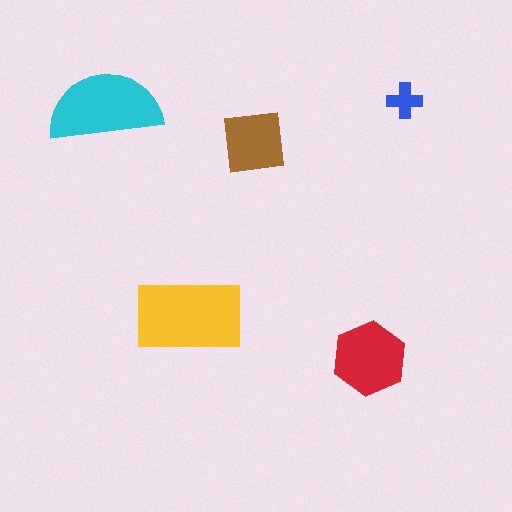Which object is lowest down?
The red hexagon is bottommost.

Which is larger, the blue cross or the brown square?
The brown square.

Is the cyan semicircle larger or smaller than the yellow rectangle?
Smaller.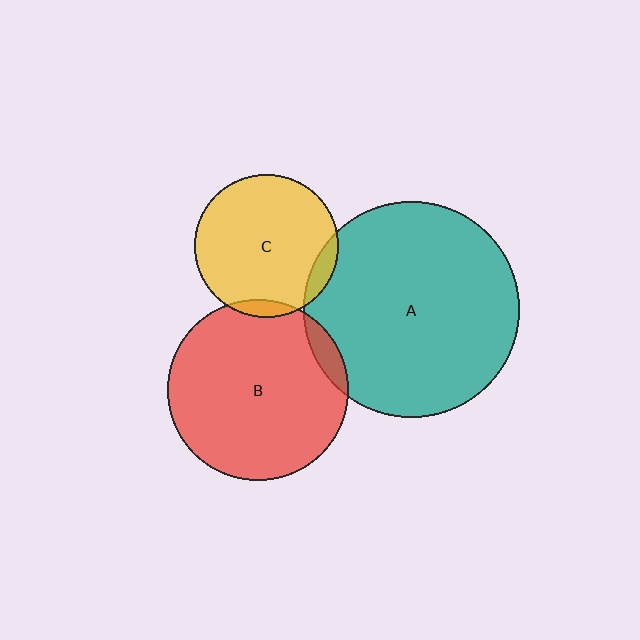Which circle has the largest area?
Circle A (teal).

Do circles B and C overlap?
Yes.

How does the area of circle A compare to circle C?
Approximately 2.3 times.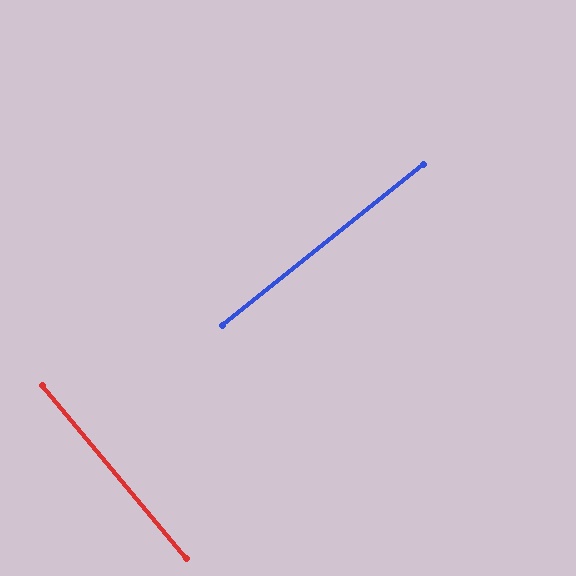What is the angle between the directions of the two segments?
Approximately 89 degrees.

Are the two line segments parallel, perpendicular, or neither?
Perpendicular — they meet at approximately 89°.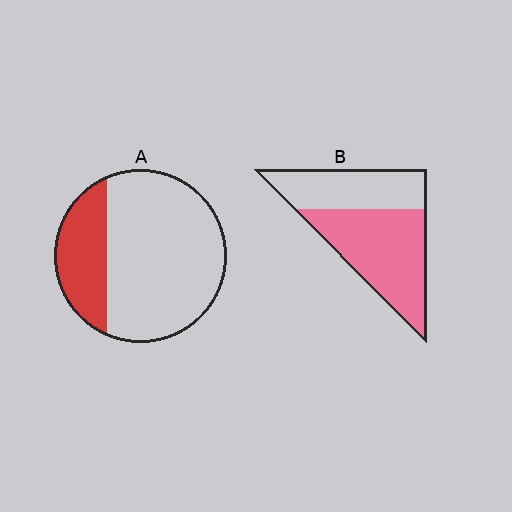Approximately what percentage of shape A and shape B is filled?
A is approximately 25% and B is approximately 60%.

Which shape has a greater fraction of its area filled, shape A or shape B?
Shape B.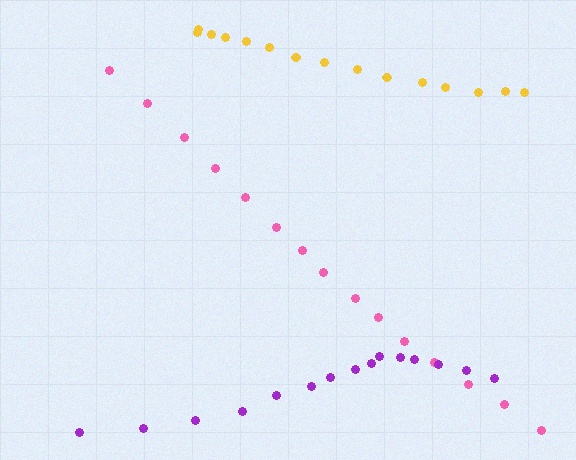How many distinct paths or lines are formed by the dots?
There are 3 distinct paths.